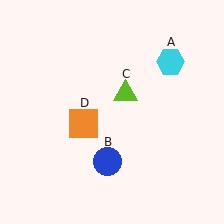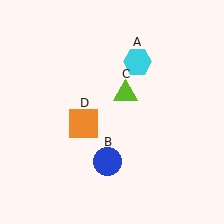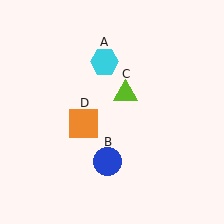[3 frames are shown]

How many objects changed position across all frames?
1 object changed position: cyan hexagon (object A).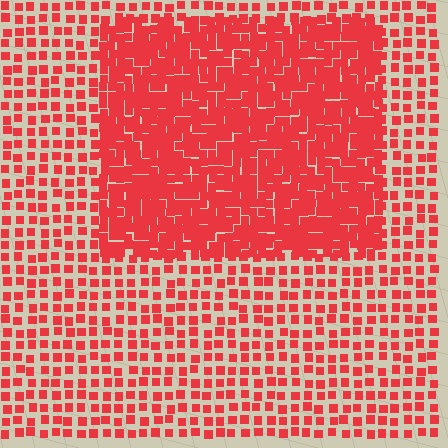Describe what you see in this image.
The image contains small red elements arranged at two different densities. A rectangle-shaped region is visible where the elements are more densely packed than the surrounding area.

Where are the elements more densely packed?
The elements are more densely packed inside the rectangle boundary.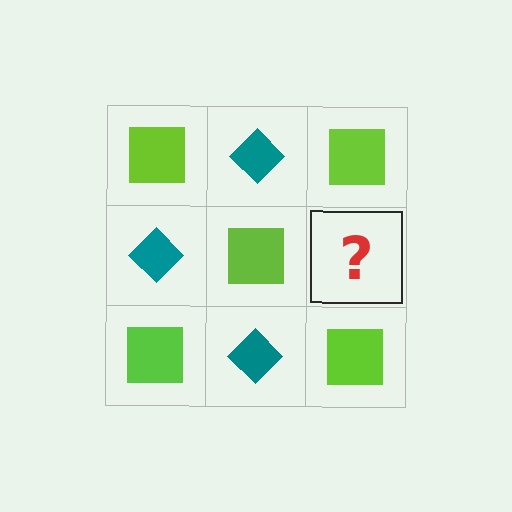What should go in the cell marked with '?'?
The missing cell should contain a teal diamond.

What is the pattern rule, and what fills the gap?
The rule is that it alternates lime square and teal diamond in a checkerboard pattern. The gap should be filled with a teal diamond.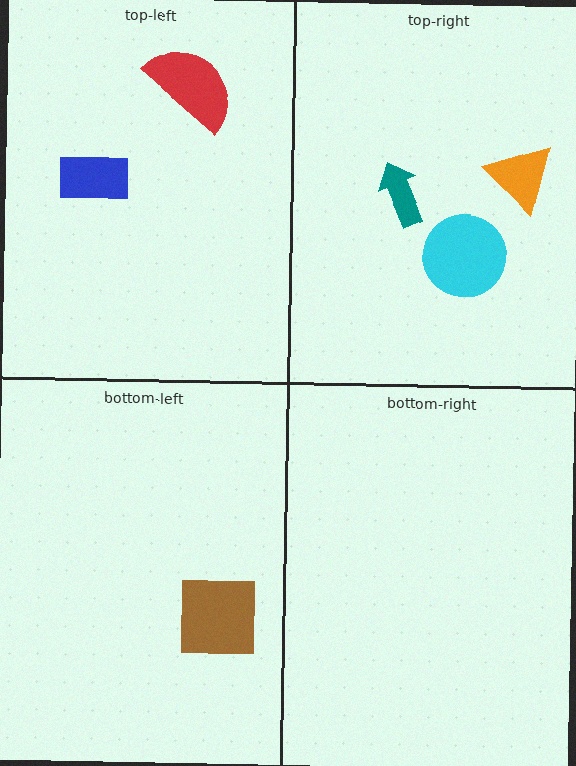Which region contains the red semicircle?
The top-left region.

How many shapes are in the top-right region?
3.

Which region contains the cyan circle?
The top-right region.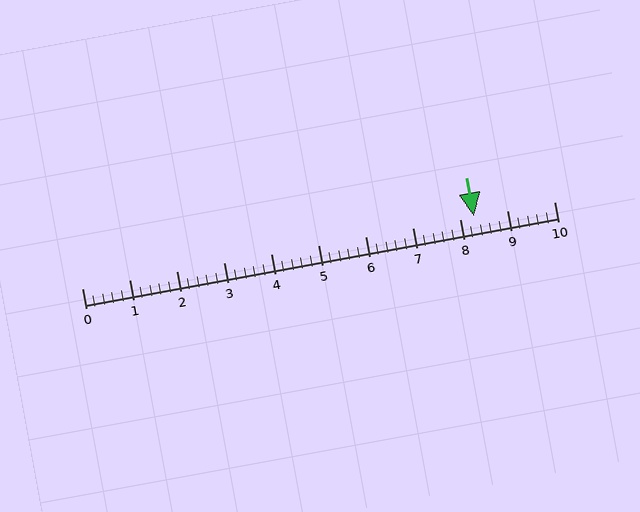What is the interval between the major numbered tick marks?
The major tick marks are spaced 1 units apart.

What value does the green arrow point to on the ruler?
The green arrow points to approximately 8.3.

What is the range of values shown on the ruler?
The ruler shows values from 0 to 10.